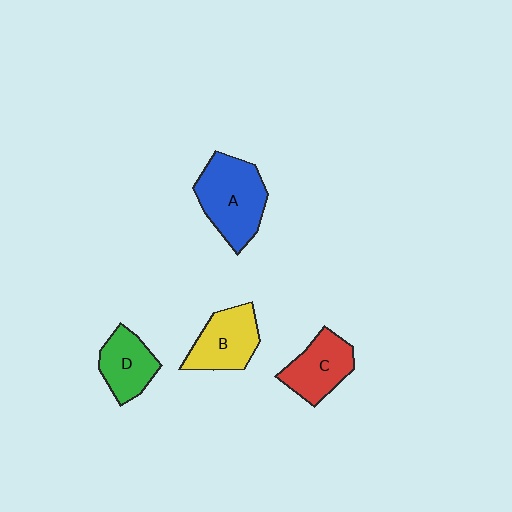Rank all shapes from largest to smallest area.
From largest to smallest: A (blue), B (yellow), C (red), D (green).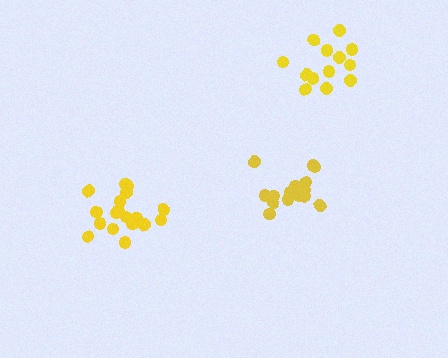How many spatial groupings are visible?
There are 3 spatial groupings.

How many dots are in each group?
Group 1: 15 dots, Group 2: 18 dots, Group 3: 14 dots (47 total).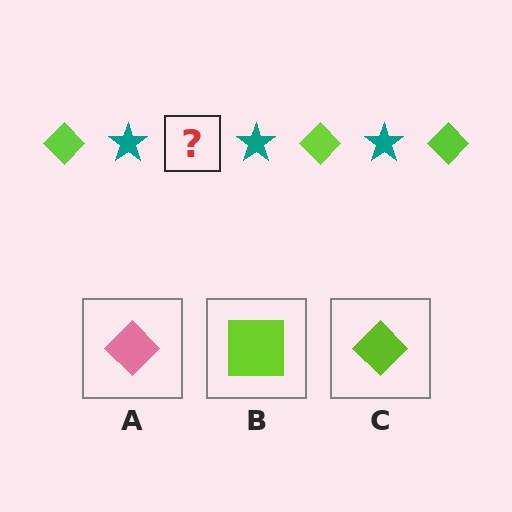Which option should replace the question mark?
Option C.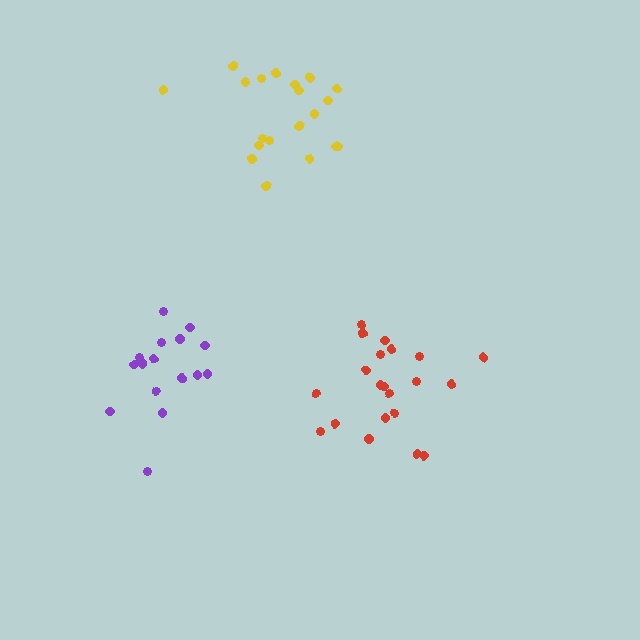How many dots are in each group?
Group 1: 21 dots, Group 2: 20 dots, Group 3: 16 dots (57 total).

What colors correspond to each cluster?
The clusters are colored: red, yellow, purple.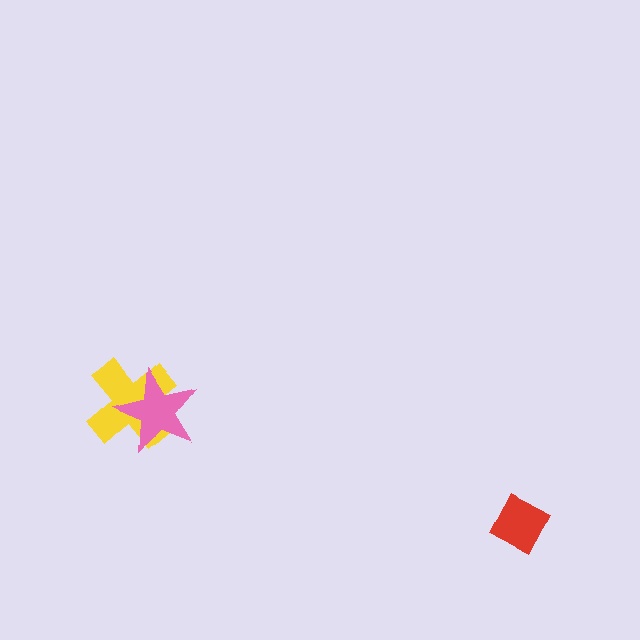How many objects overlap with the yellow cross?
1 object overlaps with the yellow cross.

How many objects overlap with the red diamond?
0 objects overlap with the red diamond.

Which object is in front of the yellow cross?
The pink star is in front of the yellow cross.